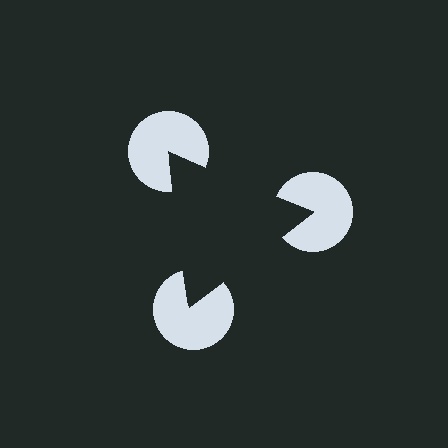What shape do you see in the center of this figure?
An illusory triangle — its edges are inferred from the aligned wedge cuts in the pac-man discs, not physically drawn.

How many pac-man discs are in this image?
There are 3 — one at each vertex of the illusory triangle.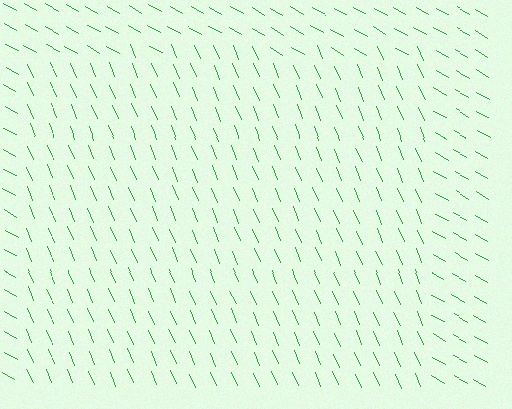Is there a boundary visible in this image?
Yes, there is a texture boundary formed by a change in line orientation.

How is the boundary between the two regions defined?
The boundary is defined purely by a change in line orientation (approximately 38 degrees difference). All lines are the same color and thickness.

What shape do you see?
I see a rectangle.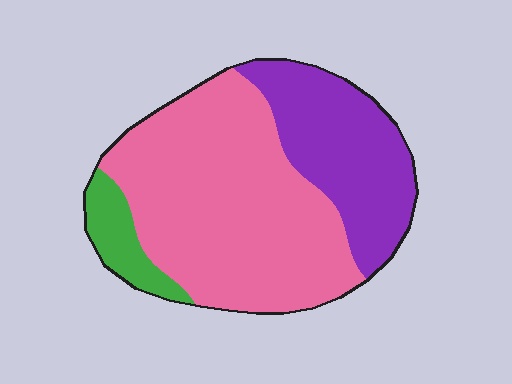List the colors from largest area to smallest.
From largest to smallest: pink, purple, green.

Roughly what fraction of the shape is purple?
Purple takes up about one third (1/3) of the shape.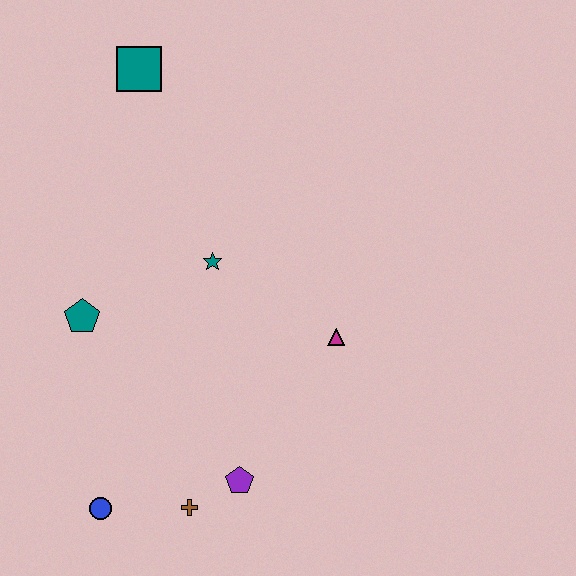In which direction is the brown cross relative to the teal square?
The brown cross is below the teal square.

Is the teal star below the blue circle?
No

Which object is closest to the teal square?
The teal star is closest to the teal square.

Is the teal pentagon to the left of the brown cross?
Yes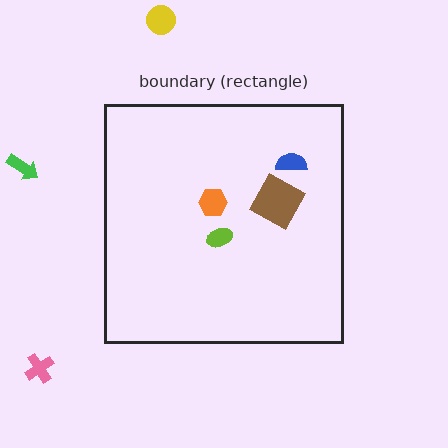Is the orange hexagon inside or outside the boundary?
Inside.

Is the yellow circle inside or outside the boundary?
Outside.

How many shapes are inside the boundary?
4 inside, 3 outside.